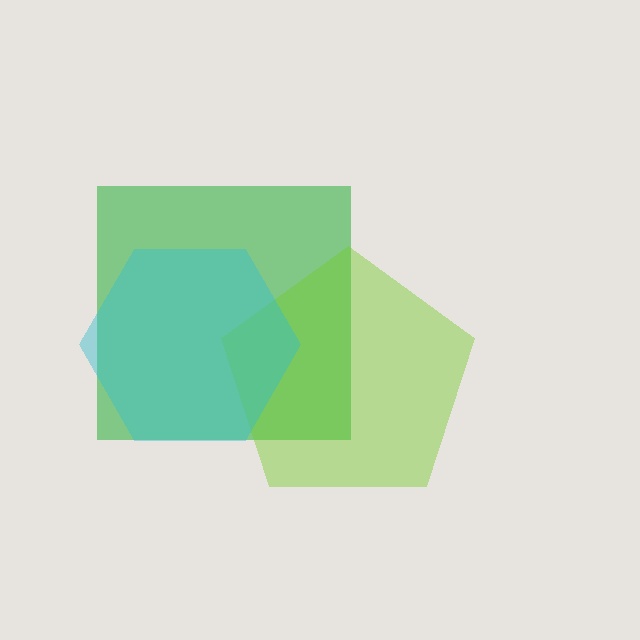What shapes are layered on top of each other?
The layered shapes are: a green square, a lime pentagon, a cyan hexagon.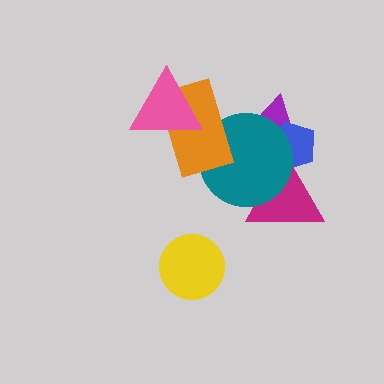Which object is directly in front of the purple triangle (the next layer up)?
The blue pentagon is directly in front of the purple triangle.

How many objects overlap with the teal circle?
4 objects overlap with the teal circle.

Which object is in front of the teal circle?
The orange rectangle is in front of the teal circle.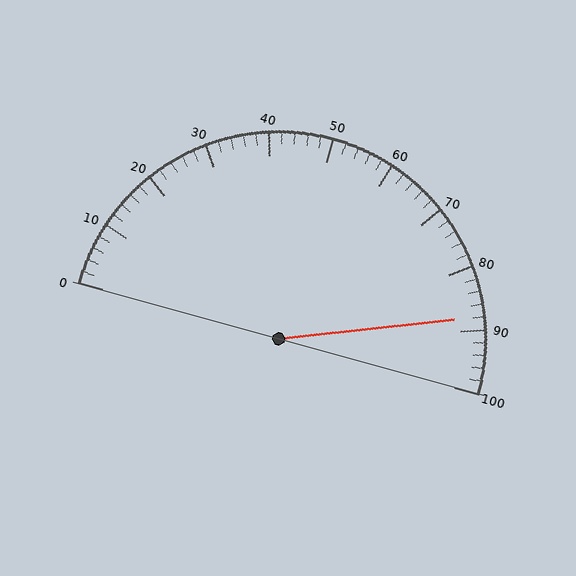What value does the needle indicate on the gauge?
The needle indicates approximately 88.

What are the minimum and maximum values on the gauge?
The gauge ranges from 0 to 100.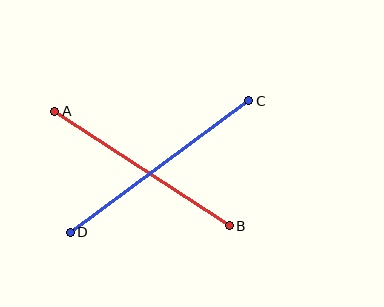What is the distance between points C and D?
The distance is approximately 222 pixels.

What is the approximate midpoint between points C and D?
The midpoint is at approximately (160, 166) pixels.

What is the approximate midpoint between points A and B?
The midpoint is at approximately (142, 169) pixels.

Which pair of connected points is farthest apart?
Points C and D are farthest apart.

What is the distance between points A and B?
The distance is approximately 209 pixels.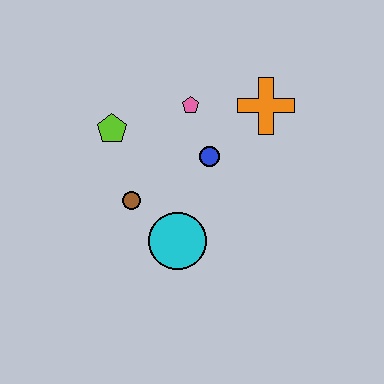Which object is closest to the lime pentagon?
The brown circle is closest to the lime pentagon.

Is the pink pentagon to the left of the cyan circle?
No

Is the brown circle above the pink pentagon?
No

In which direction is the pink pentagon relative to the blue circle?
The pink pentagon is above the blue circle.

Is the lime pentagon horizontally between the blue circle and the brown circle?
No